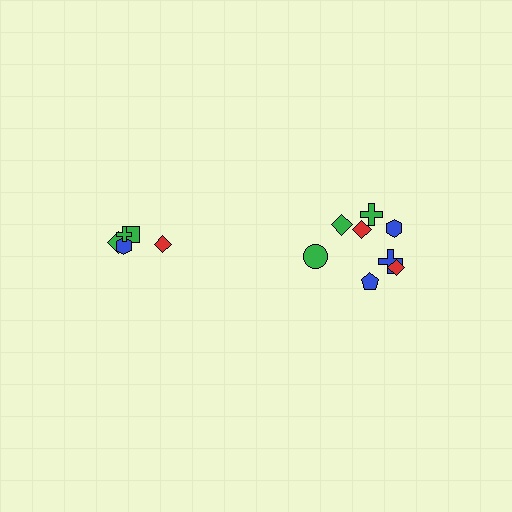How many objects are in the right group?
There are 8 objects.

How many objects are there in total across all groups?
There are 13 objects.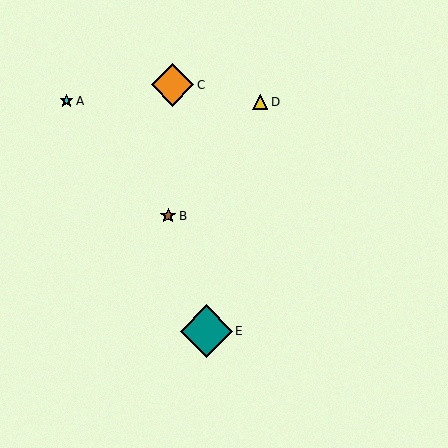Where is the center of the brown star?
The center of the brown star is at (168, 216).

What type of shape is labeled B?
Shape B is a brown star.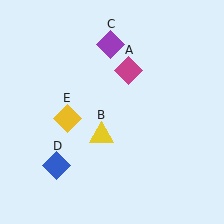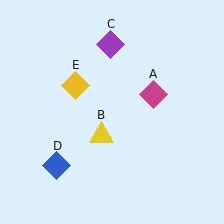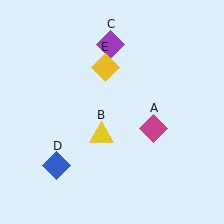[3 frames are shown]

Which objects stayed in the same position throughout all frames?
Yellow triangle (object B) and purple diamond (object C) and blue diamond (object D) remained stationary.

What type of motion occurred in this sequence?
The magenta diamond (object A), yellow diamond (object E) rotated clockwise around the center of the scene.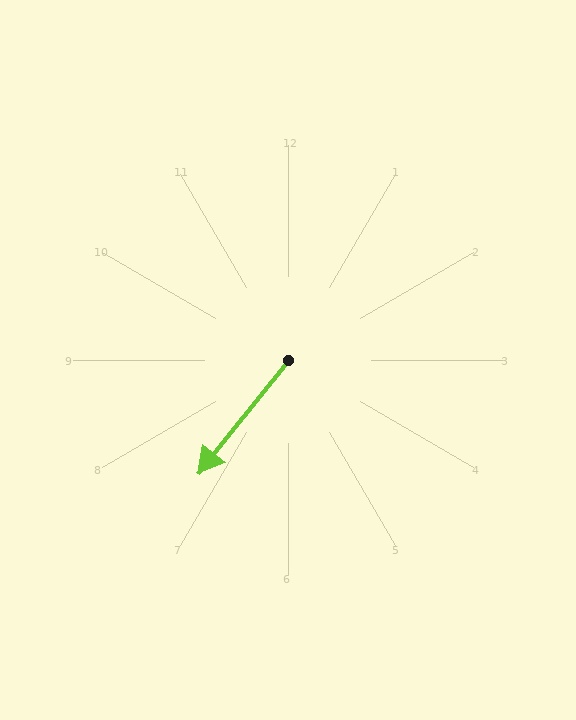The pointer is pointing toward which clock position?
Roughly 7 o'clock.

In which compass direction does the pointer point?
Southwest.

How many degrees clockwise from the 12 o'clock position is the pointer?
Approximately 218 degrees.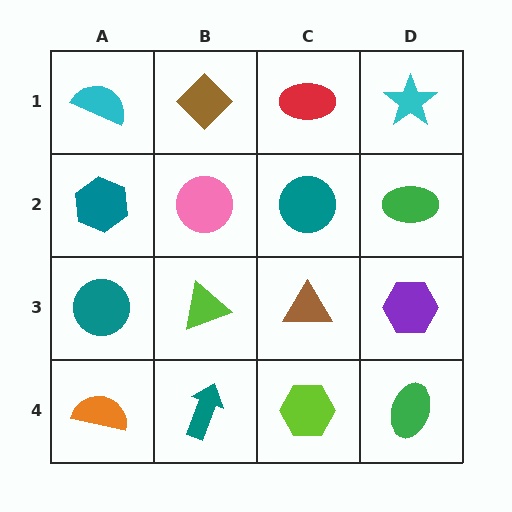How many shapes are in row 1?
4 shapes.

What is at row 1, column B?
A brown diamond.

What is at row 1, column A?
A cyan semicircle.